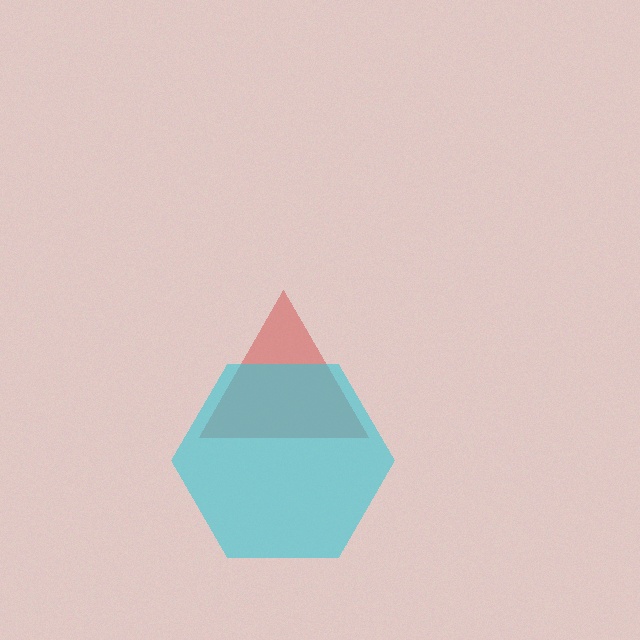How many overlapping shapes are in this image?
There are 2 overlapping shapes in the image.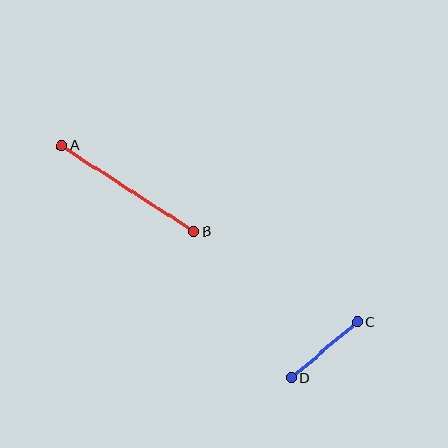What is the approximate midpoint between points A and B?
The midpoint is at approximately (128, 189) pixels.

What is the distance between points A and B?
The distance is approximately 158 pixels.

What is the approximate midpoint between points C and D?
The midpoint is at approximately (324, 350) pixels.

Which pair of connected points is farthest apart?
Points A and B are farthest apart.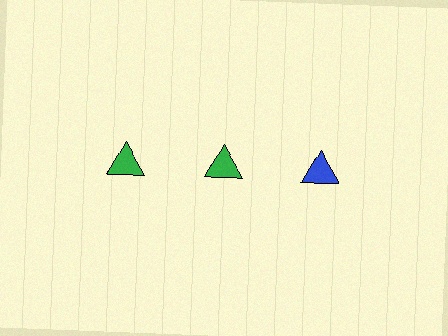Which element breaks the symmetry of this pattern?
The blue triangle in the top row, center column breaks the symmetry. All other shapes are green triangles.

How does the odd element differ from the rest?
It has a different color: blue instead of green.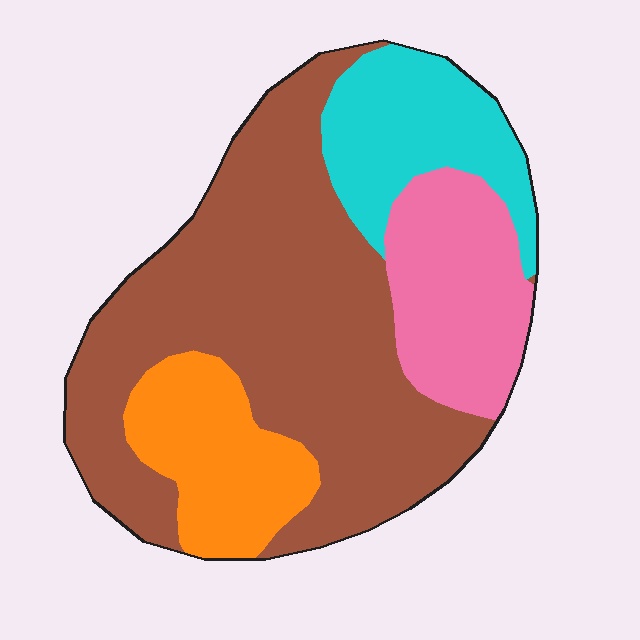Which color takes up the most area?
Brown, at roughly 55%.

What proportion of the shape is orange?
Orange covers 14% of the shape.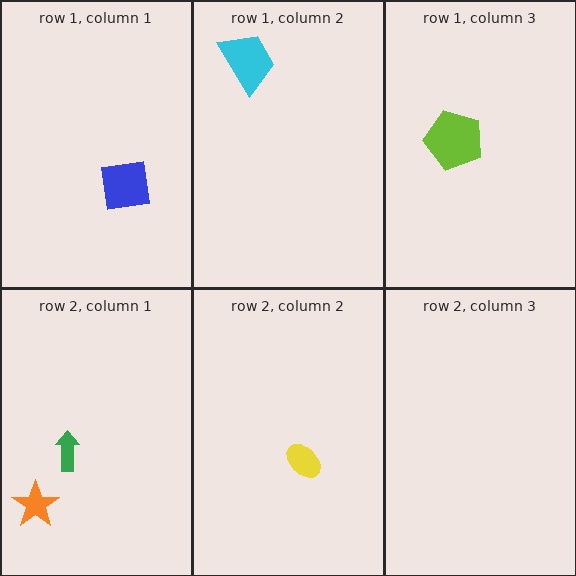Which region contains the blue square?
The row 1, column 1 region.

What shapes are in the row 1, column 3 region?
The lime pentagon.